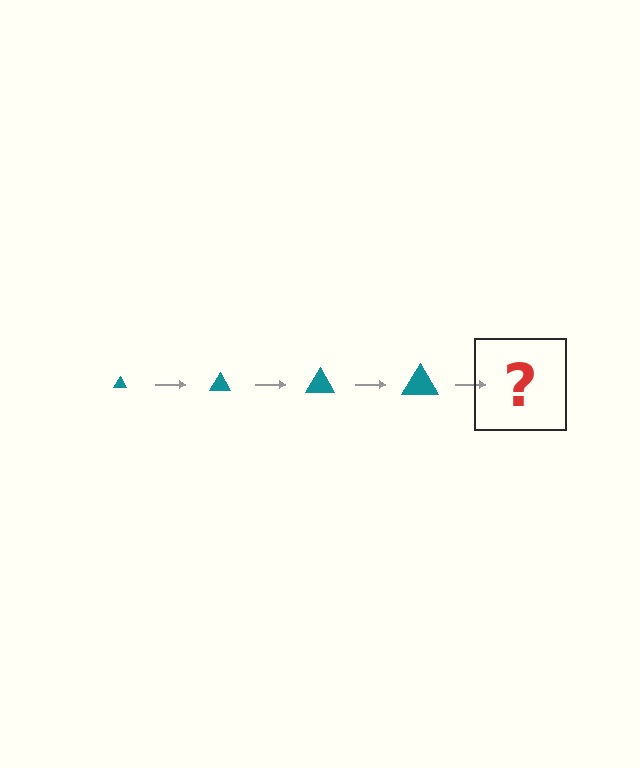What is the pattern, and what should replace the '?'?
The pattern is that the triangle gets progressively larger each step. The '?' should be a teal triangle, larger than the previous one.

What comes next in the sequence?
The next element should be a teal triangle, larger than the previous one.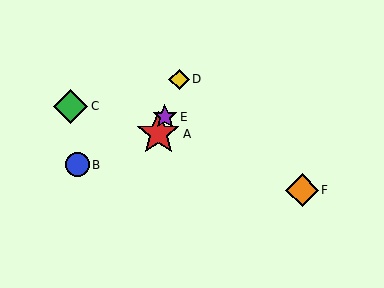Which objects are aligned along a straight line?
Objects A, D, E are aligned along a straight line.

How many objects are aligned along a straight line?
3 objects (A, D, E) are aligned along a straight line.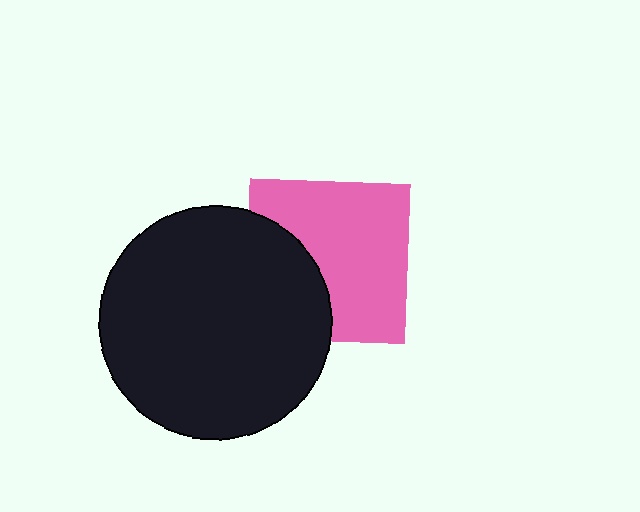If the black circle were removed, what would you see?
You would see the complete pink square.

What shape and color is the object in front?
The object in front is a black circle.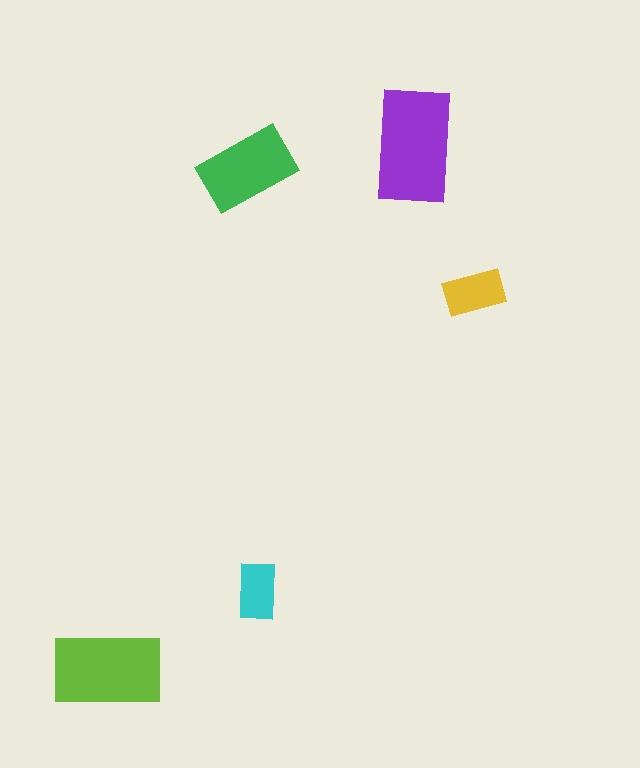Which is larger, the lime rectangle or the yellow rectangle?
The lime one.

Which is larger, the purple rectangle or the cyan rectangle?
The purple one.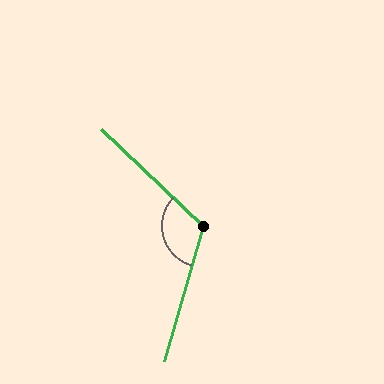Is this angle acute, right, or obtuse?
It is obtuse.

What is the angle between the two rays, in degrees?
Approximately 117 degrees.